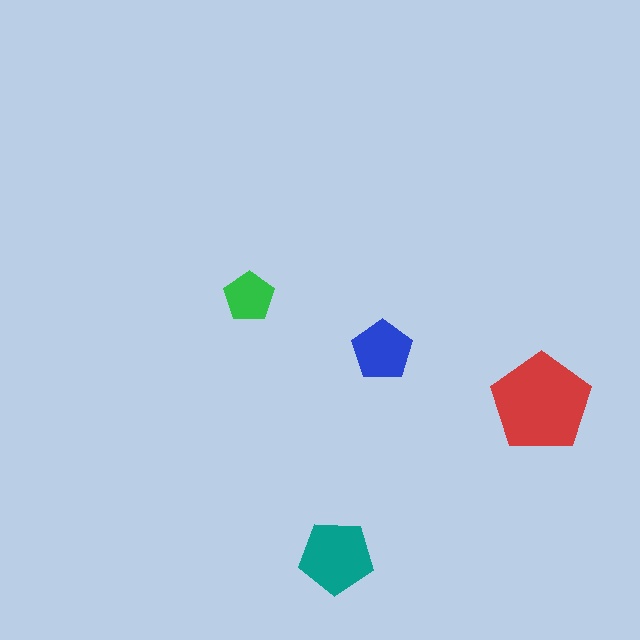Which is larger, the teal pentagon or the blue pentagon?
The teal one.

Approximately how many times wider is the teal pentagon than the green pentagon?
About 1.5 times wider.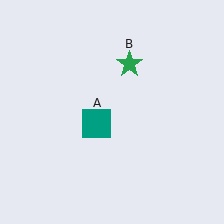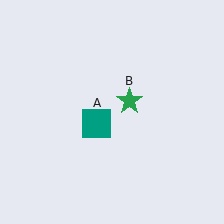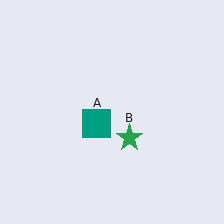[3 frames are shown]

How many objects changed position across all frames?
1 object changed position: green star (object B).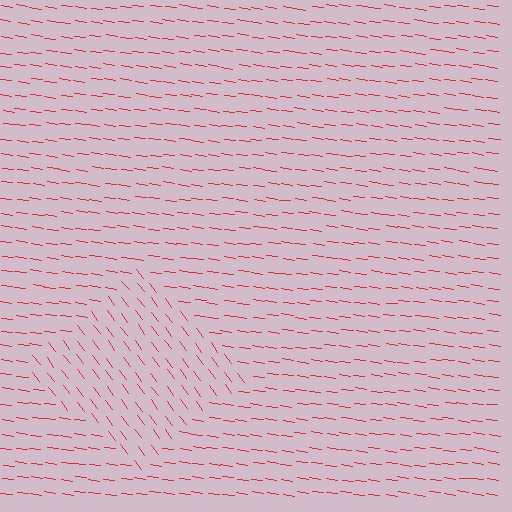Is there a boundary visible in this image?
Yes, there is a texture boundary formed by a change in line orientation.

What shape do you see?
I see a diamond.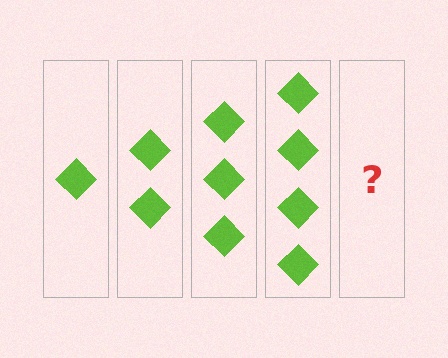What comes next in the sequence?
The next element should be 5 diamonds.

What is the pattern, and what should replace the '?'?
The pattern is that each step adds one more diamond. The '?' should be 5 diamonds.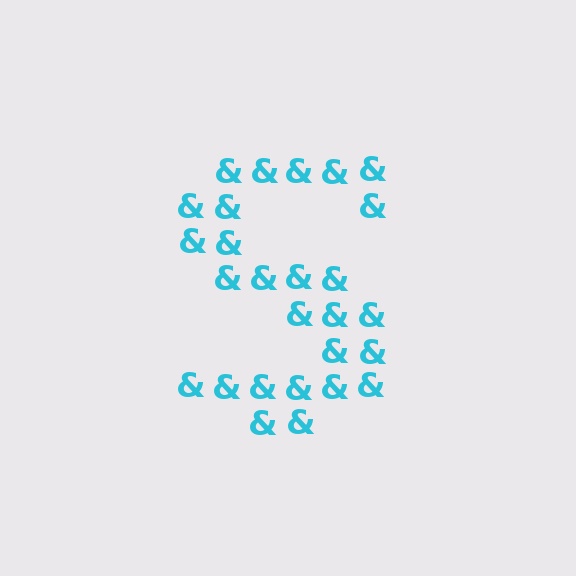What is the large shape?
The large shape is the letter S.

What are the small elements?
The small elements are ampersands.